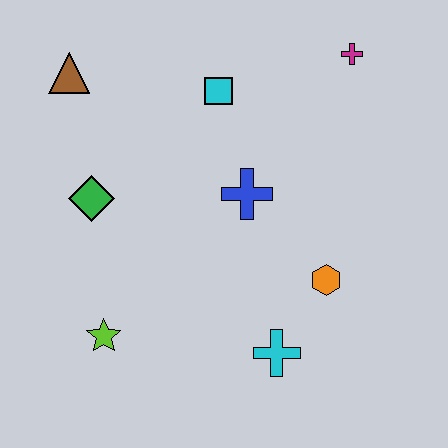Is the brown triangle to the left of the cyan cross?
Yes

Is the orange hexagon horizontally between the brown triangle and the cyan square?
No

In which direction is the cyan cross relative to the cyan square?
The cyan cross is below the cyan square.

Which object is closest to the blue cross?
The cyan square is closest to the blue cross.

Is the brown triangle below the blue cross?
No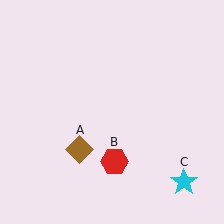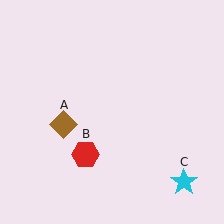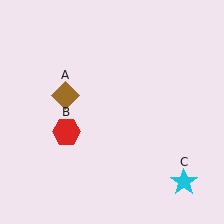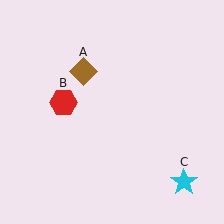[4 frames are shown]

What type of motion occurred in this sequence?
The brown diamond (object A), red hexagon (object B) rotated clockwise around the center of the scene.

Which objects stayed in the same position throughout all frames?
Cyan star (object C) remained stationary.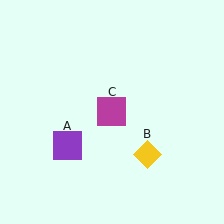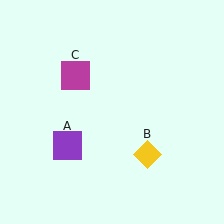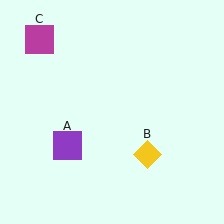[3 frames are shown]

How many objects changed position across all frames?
1 object changed position: magenta square (object C).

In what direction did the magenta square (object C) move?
The magenta square (object C) moved up and to the left.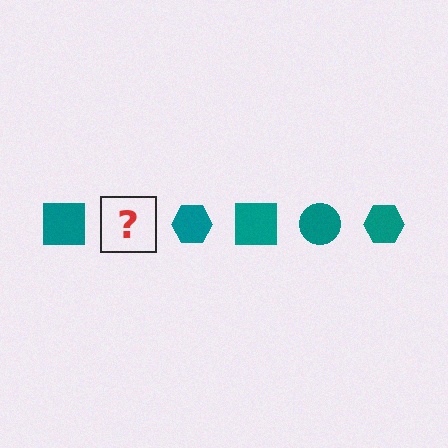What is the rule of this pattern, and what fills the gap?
The rule is that the pattern cycles through square, circle, hexagon shapes in teal. The gap should be filled with a teal circle.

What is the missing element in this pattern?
The missing element is a teal circle.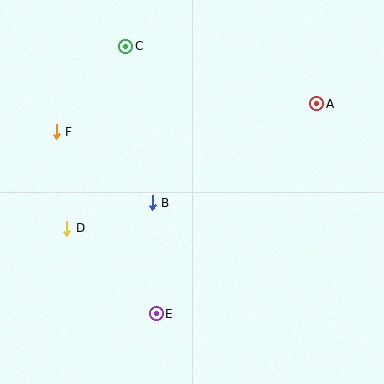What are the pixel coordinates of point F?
Point F is at (56, 132).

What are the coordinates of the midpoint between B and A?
The midpoint between B and A is at (234, 153).